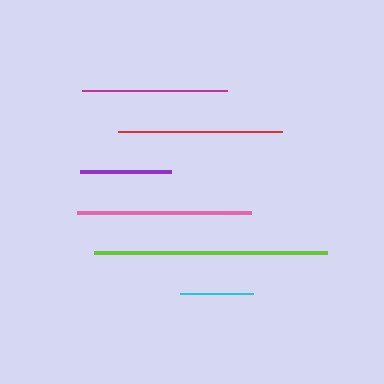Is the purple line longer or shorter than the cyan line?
The purple line is longer than the cyan line.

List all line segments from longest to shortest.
From longest to shortest: lime, pink, red, magenta, purple, cyan.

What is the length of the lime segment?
The lime segment is approximately 234 pixels long.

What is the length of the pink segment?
The pink segment is approximately 175 pixels long.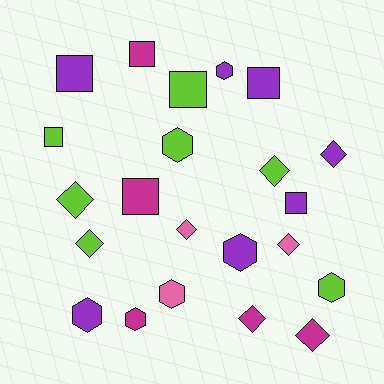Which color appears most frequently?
Lime, with 7 objects.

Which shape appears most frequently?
Diamond, with 8 objects.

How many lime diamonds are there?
There are 3 lime diamonds.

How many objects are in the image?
There are 22 objects.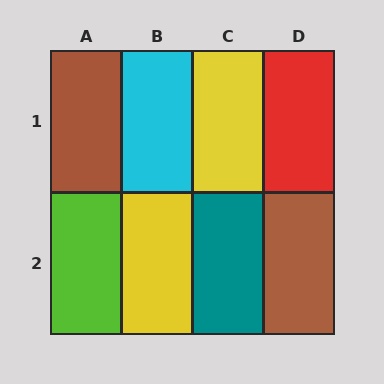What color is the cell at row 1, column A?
Brown.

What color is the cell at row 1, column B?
Cyan.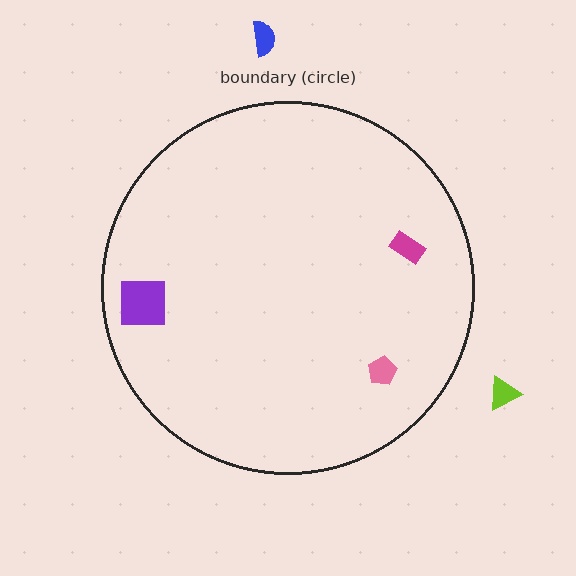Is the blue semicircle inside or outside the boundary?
Outside.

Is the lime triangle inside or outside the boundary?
Outside.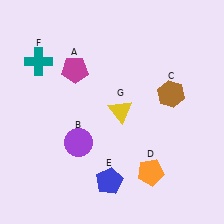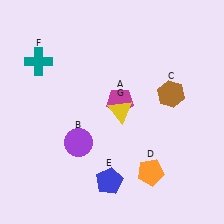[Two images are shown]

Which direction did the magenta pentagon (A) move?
The magenta pentagon (A) moved right.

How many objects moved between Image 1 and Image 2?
1 object moved between the two images.